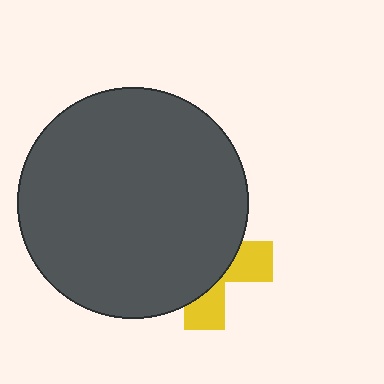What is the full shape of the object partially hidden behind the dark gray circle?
The partially hidden object is a yellow cross.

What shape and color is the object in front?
The object in front is a dark gray circle.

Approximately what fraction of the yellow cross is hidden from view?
Roughly 67% of the yellow cross is hidden behind the dark gray circle.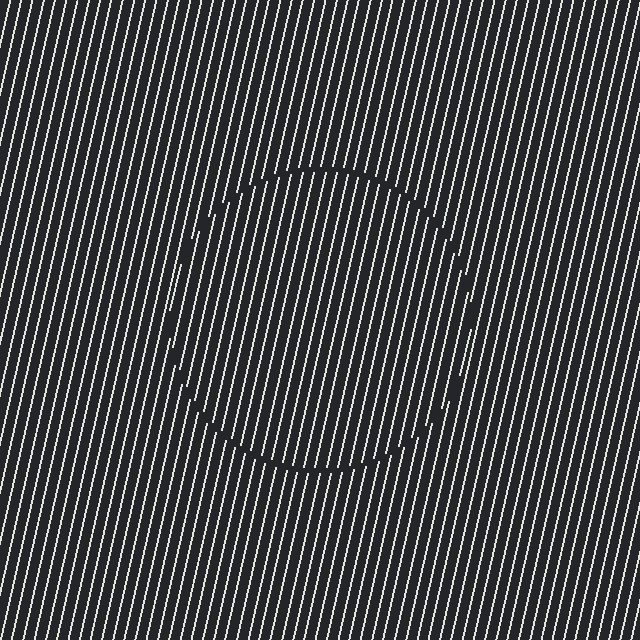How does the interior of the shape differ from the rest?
The interior of the shape contains the same grating, shifted by half a period — the contour is defined by the phase discontinuity where line-ends from the inner and outer gratings abut.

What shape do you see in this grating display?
An illusory circle. The interior of the shape contains the same grating, shifted by half a period — the contour is defined by the phase discontinuity where line-ends from the inner and outer gratings abut.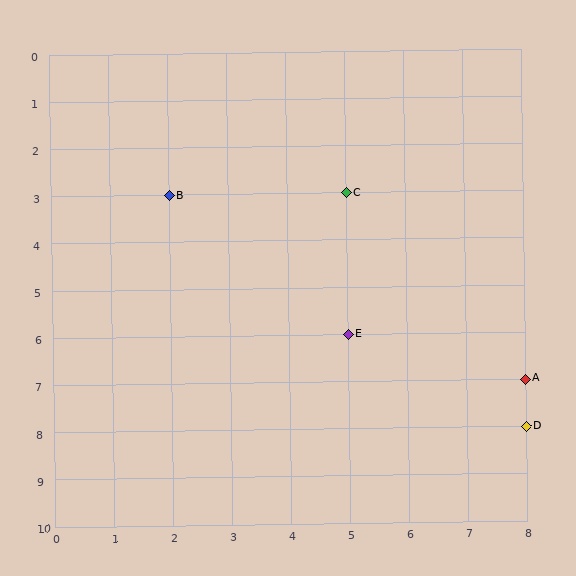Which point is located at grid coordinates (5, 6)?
Point E is at (5, 6).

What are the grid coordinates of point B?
Point B is at grid coordinates (2, 3).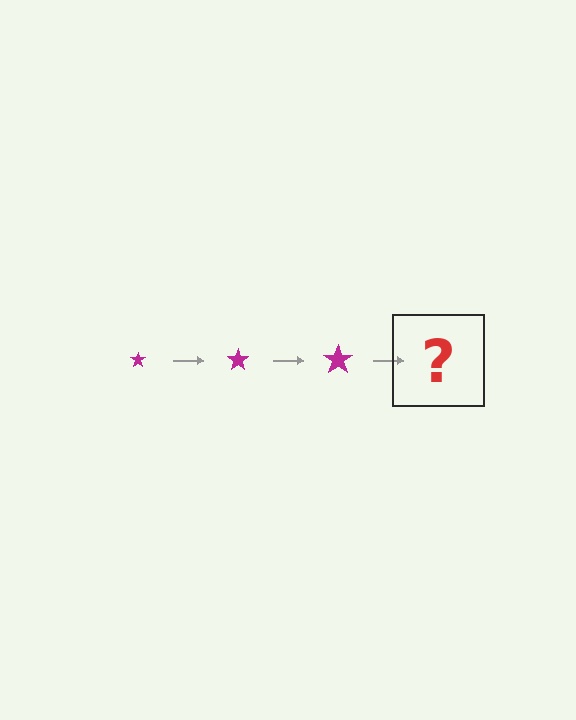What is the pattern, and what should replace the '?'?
The pattern is that the star gets progressively larger each step. The '?' should be a magenta star, larger than the previous one.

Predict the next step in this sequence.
The next step is a magenta star, larger than the previous one.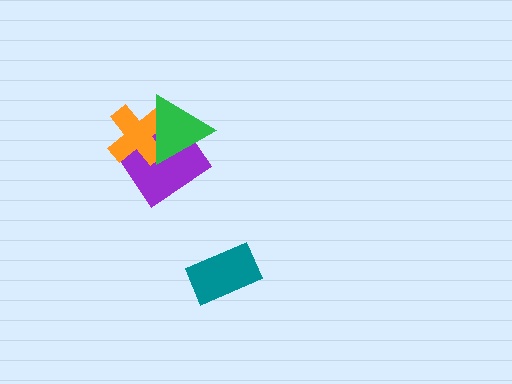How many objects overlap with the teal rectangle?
0 objects overlap with the teal rectangle.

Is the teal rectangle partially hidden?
No, no other shape covers it.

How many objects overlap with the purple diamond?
2 objects overlap with the purple diamond.